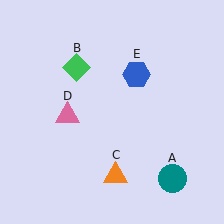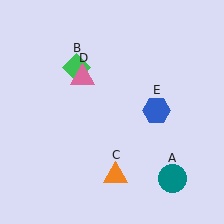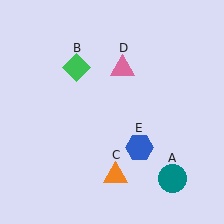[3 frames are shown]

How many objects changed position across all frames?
2 objects changed position: pink triangle (object D), blue hexagon (object E).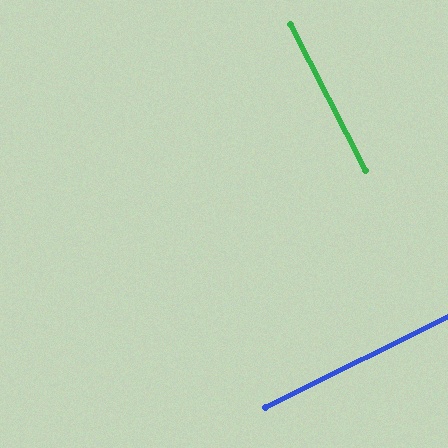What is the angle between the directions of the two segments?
Approximately 89 degrees.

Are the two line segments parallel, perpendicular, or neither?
Perpendicular — they meet at approximately 89°.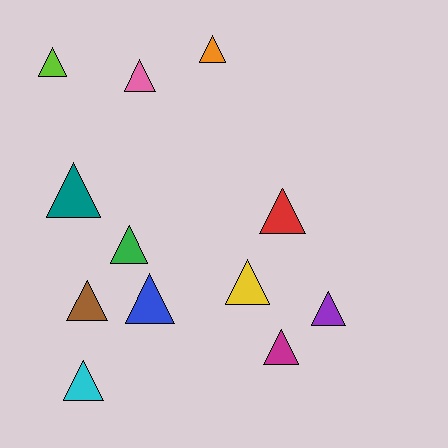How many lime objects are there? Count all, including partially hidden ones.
There is 1 lime object.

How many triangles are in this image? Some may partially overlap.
There are 12 triangles.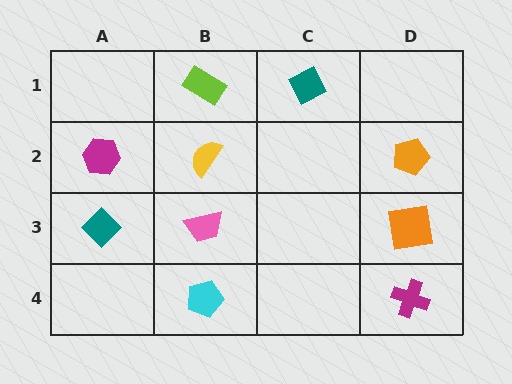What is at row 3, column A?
A teal diamond.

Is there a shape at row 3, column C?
No, that cell is empty.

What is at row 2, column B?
A yellow semicircle.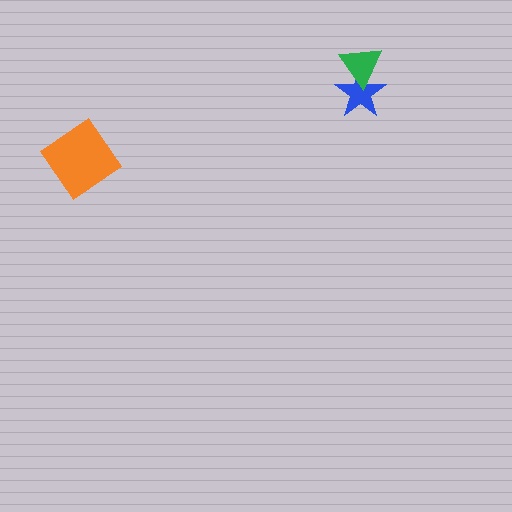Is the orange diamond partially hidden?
No, no other shape covers it.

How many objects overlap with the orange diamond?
0 objects overlap with the orange diamond.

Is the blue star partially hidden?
Yes, it is partially covered by another shape.